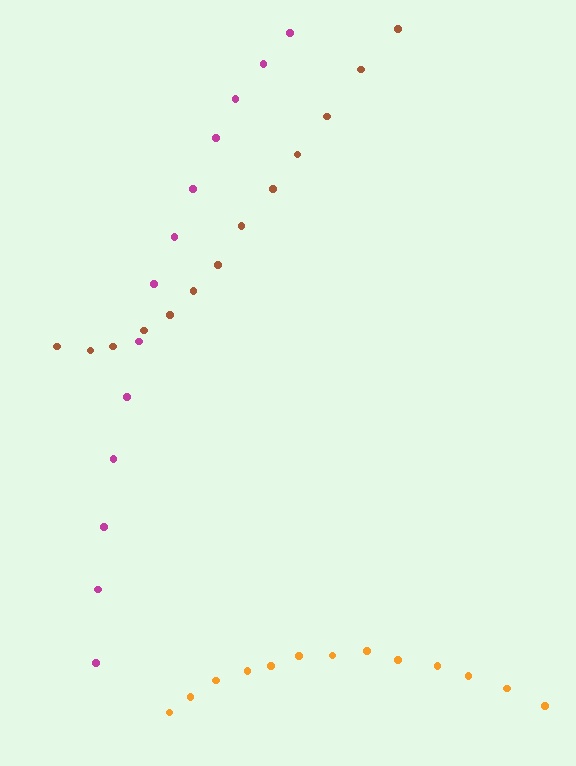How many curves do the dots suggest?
There are 3 distinct paths.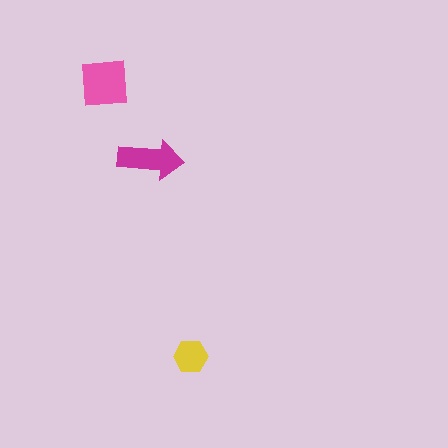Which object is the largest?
The pink square.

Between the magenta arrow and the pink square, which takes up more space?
The pink square.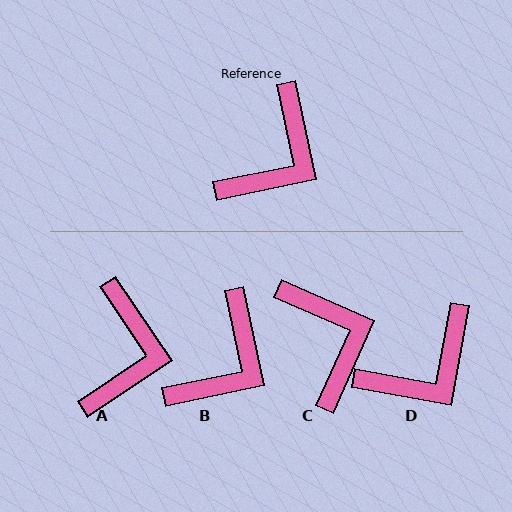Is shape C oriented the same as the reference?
No, it is off by about 54 degrees.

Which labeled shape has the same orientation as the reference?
B.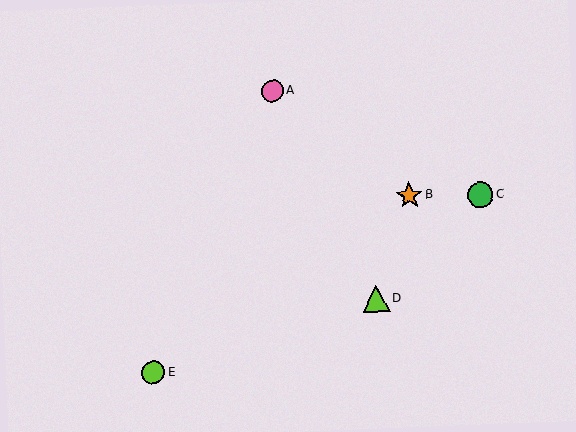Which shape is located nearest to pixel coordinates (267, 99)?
The pink circle (labeled A) at (272, 91) is nearest to that location.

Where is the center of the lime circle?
The center of the lime circle is at (153, 372).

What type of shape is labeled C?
Shape C is a green circle.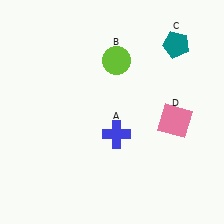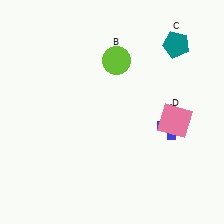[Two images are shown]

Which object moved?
The blue cross (A) moved right.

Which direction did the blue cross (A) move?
The blue cross (A) moved right.